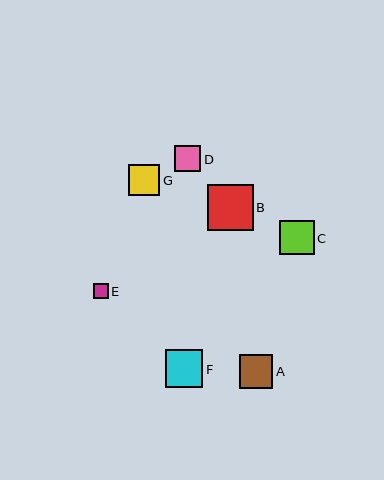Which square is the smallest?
Square E is the smallest with a size of approximately 15 pixels.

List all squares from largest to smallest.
From largest to smallest: B, F, C, A, G, D, E.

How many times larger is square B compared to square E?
Square B is approximately 3.1 times the size of square E.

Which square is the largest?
Square B is the largest with a size of approximately 46 pixels.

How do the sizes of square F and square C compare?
Square F and square C are approximately the same size.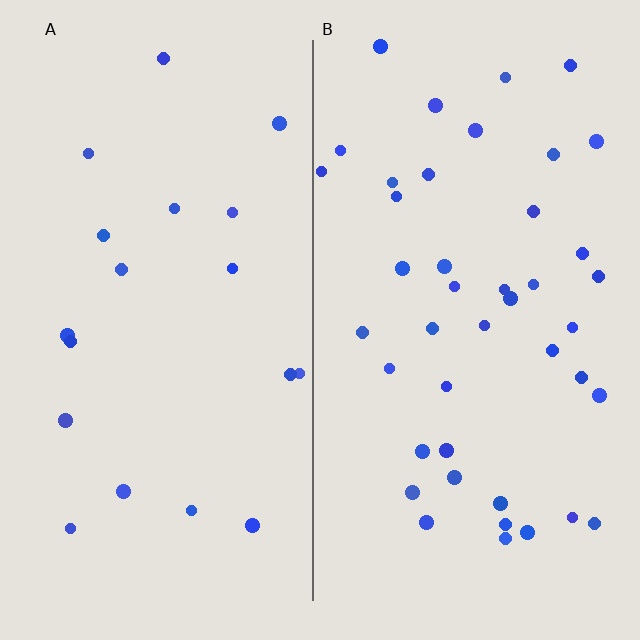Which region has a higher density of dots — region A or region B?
B (the right).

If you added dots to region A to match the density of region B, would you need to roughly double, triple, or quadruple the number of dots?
Approximately double.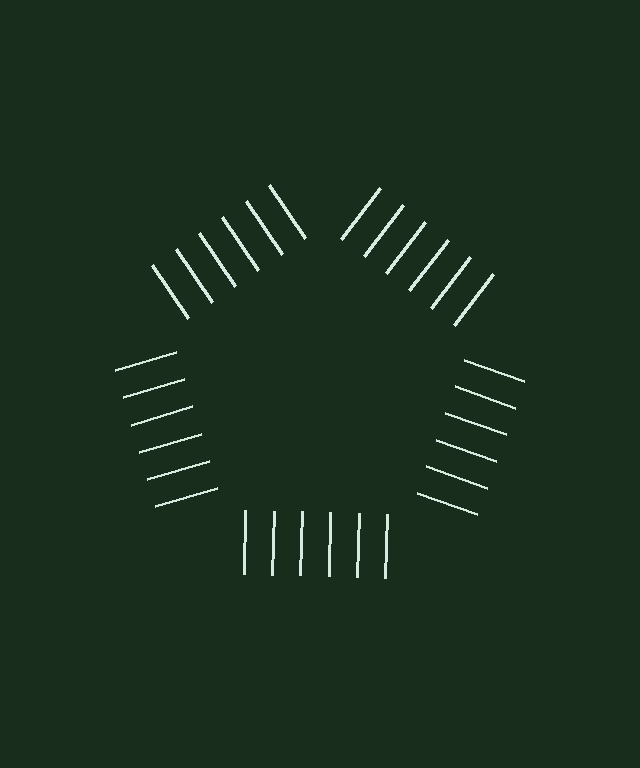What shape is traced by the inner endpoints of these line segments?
An illusory pentagon — the line segments terminate on its edges but no continuous stroke is drawn.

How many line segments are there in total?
30 — 6 along each of the 5 edges.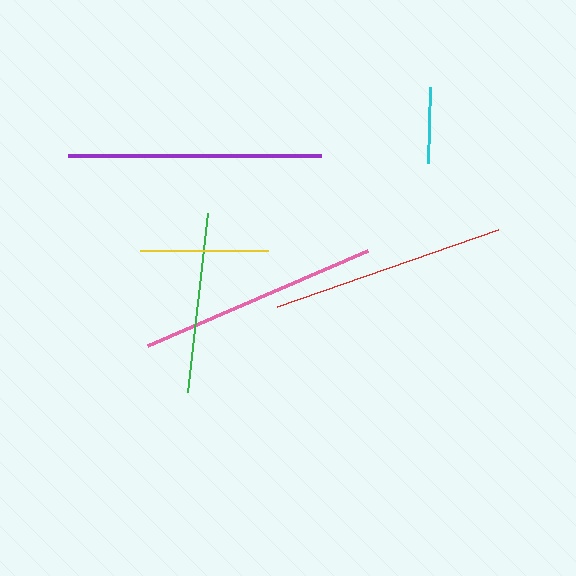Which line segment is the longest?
The purple line is the longest at approximately 253 pixels.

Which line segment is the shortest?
The cyan line is the shortest at approximately 76 pixels.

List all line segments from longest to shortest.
From longest to shortest: purple, pink, red, green, yellow, cyan.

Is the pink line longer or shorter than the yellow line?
The pink line is longer than the yellow line.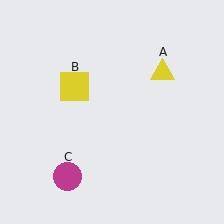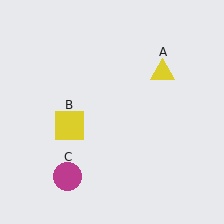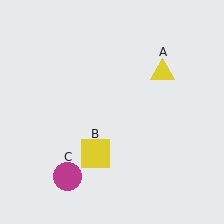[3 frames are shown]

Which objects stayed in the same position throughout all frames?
Yellow triangle (object A) and magenta circle (object C) remained stationary.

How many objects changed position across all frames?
1 object changed position: yellow square (object B).